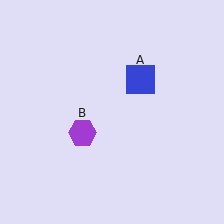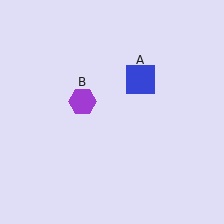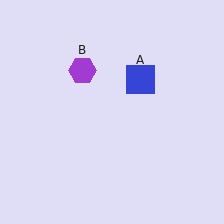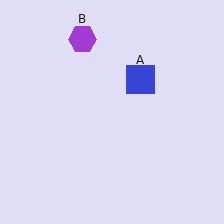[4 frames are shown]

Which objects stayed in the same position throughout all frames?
Blue square (object A) remained stationary.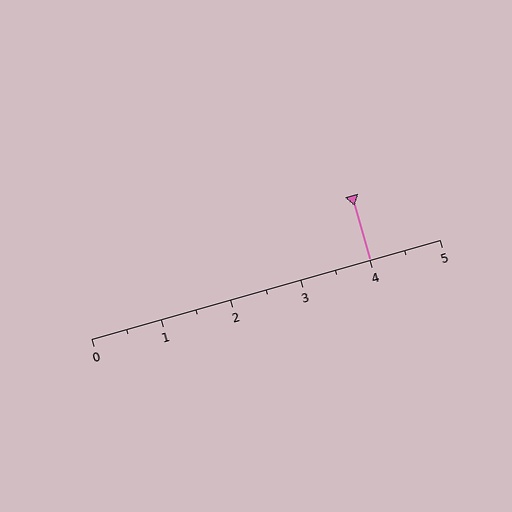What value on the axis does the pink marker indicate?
The marker indicates approximately 4.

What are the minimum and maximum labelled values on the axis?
The axis runs from 0 to 5.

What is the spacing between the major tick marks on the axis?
The major ticks are spaced 1 apart.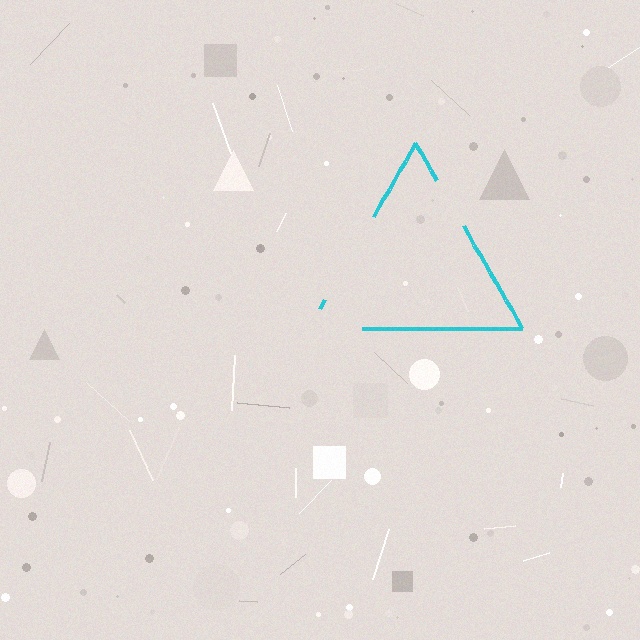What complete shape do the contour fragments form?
The contour fragments form a triangle.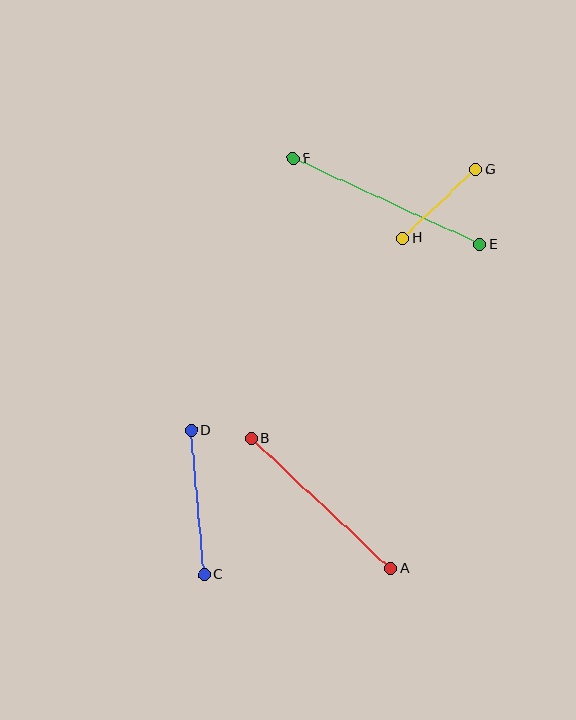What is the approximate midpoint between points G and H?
The midpoint is at approximately (439, 204) pixels.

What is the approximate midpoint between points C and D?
The midpoint is at approximately (198, 503) pixels.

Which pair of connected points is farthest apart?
Points E and F are farthest apart.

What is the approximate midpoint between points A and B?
The midpoint is at approximately (321, 503) pixels.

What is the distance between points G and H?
The distance is approximately 100 pixels.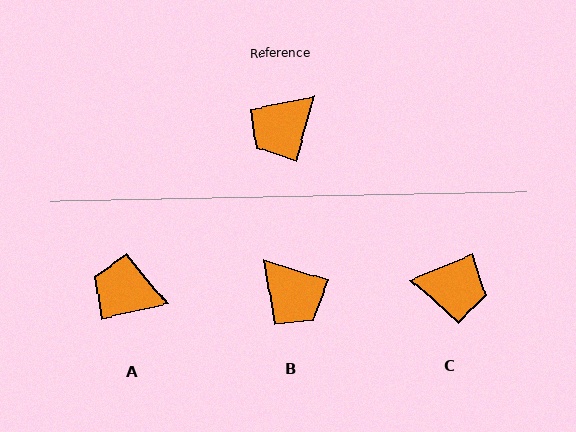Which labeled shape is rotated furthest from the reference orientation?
C, about 127 degrees away.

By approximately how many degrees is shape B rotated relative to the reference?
Approximately 88 degrees counter-clockwise.